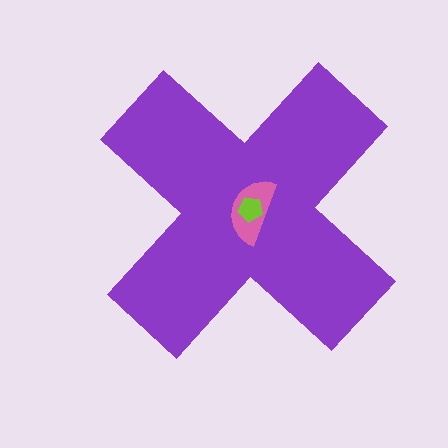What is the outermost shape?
The purple cross.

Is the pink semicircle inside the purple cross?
Yes.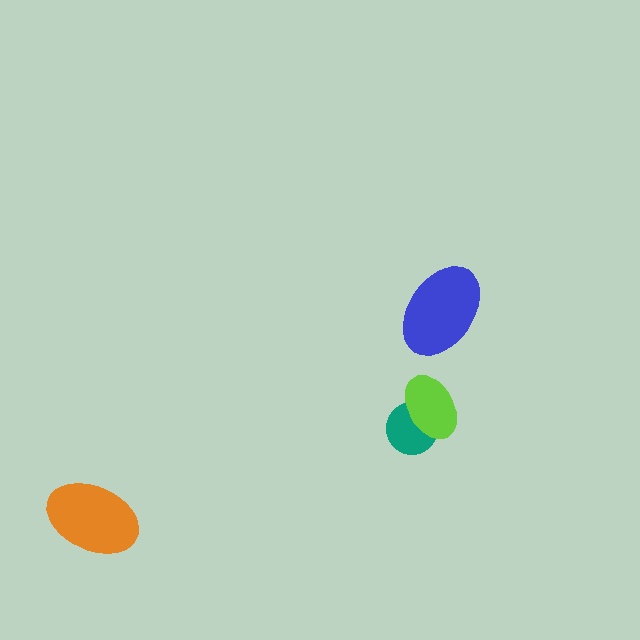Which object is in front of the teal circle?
The lime ellipse is in front of the teal circle.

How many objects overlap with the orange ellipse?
0 objects overlap with the orange ellipse.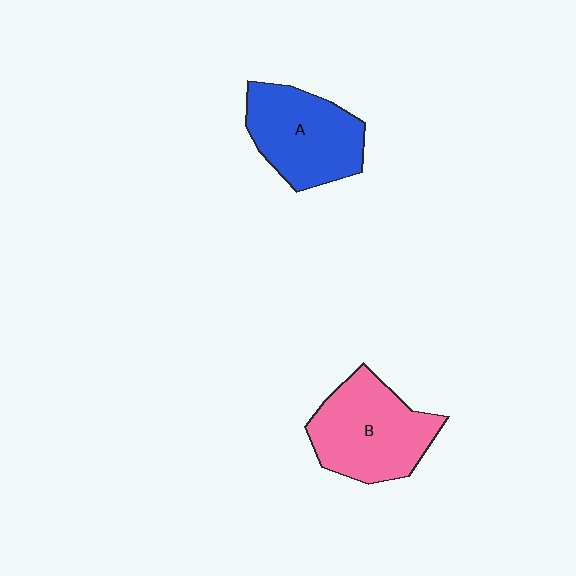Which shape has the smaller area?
Shape A (blue).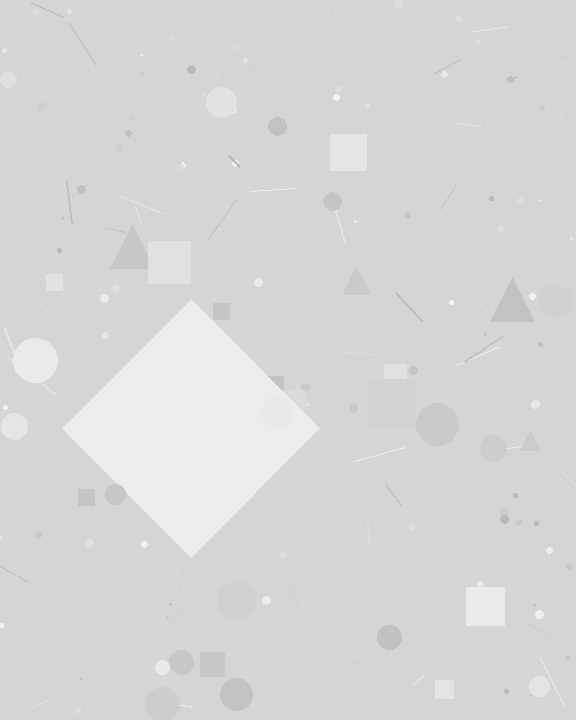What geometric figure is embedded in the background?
A diamond is embedded in the background.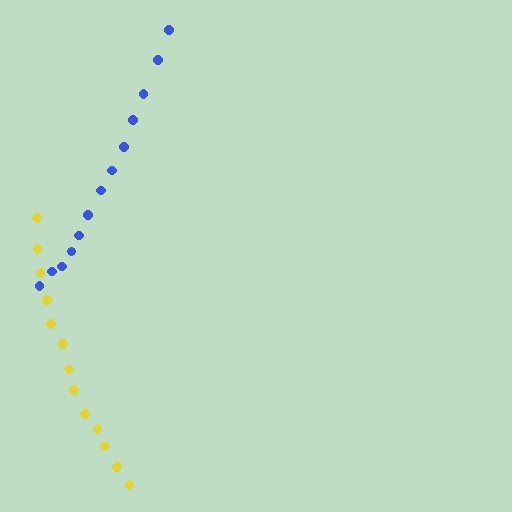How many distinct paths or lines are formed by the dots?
There are 2 distinct paths.